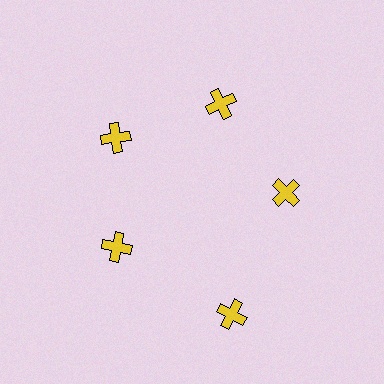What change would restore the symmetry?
The symmetry would be restored by moving it inward, back onto the ring so that all 5 crosses sit at equal angles and equal distance from the center.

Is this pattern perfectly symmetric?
No. The 5 yellow crosses are arranged in a ring, but one element near the 5 o'clock position is pushed outward from the center, breaking the 5-fold rotational symmetry.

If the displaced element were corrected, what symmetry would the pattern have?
It would have 5-fold rotational symmetry — the pattern would map onto itself every 72 degrees.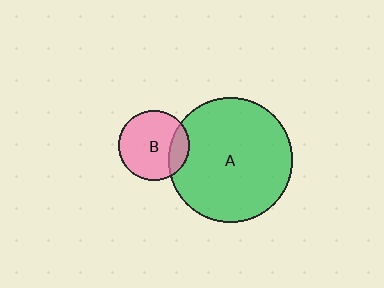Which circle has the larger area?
Circle A (green).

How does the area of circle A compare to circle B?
Approximately 3.1 times.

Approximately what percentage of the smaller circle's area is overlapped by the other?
Approximately 20%.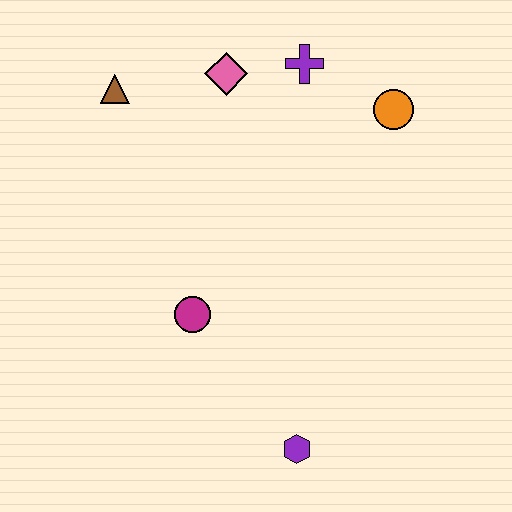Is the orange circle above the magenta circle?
Yes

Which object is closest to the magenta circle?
The purple hexagon is closest to the magenta circle.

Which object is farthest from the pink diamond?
The purple hexagon is farthest from the pink diamond.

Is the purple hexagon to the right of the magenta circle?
Yes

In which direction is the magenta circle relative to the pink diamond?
The magenta circle is below the pink diamond.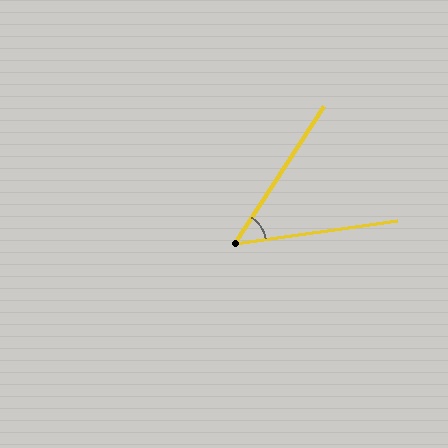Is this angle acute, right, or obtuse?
It is acute.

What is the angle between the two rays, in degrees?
Approximately 49 degrees.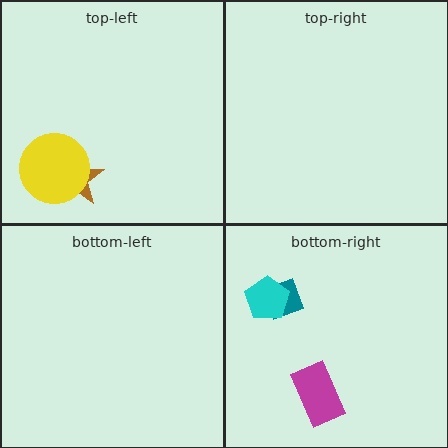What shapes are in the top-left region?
The brown star, the yellow circle.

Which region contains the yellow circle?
The top-left region.